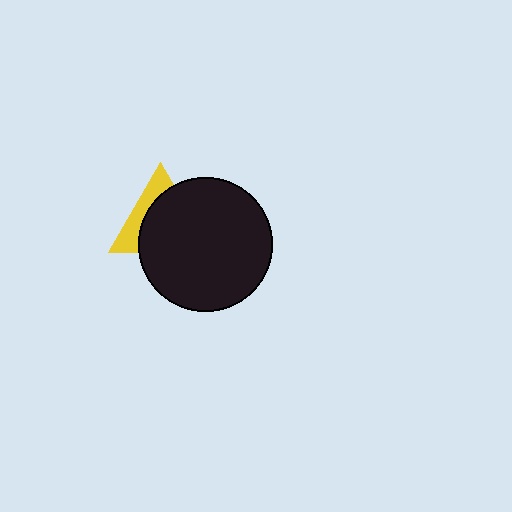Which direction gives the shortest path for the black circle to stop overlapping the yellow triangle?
Moving toward the lower-right gives the shortest separation.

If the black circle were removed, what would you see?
You would see the complete yellow triangle.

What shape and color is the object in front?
The object in front is a black circle.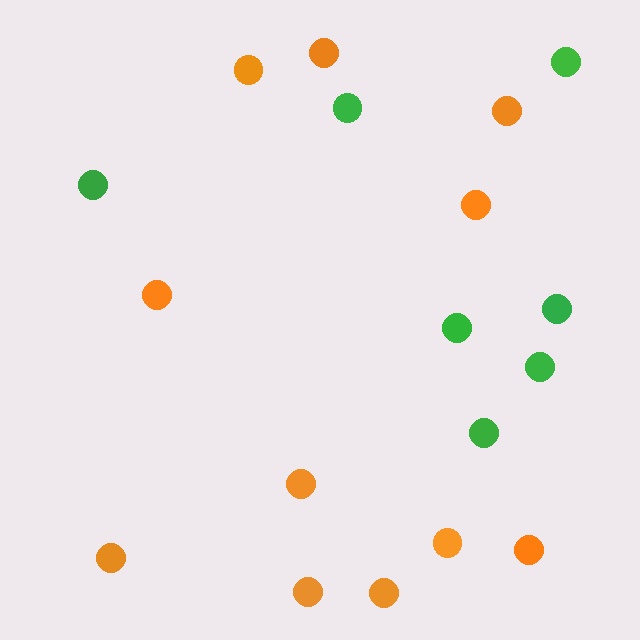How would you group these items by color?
There are 2 groups: one group of green circles (7) and one group of orange circles (11).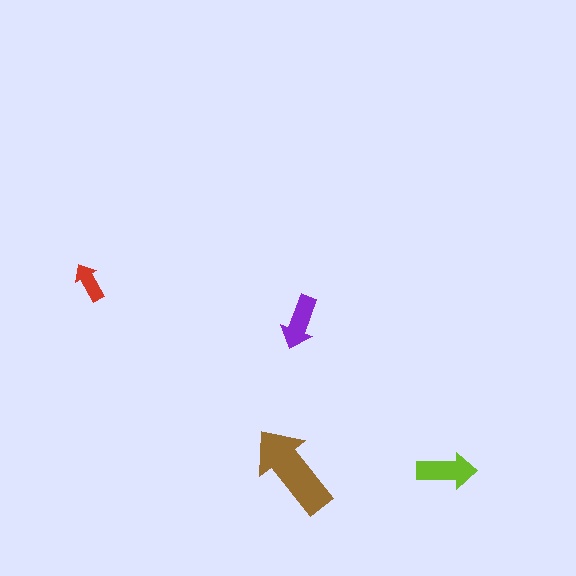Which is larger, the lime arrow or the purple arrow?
The lime one.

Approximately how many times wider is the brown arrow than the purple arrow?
About 1.5 times wider.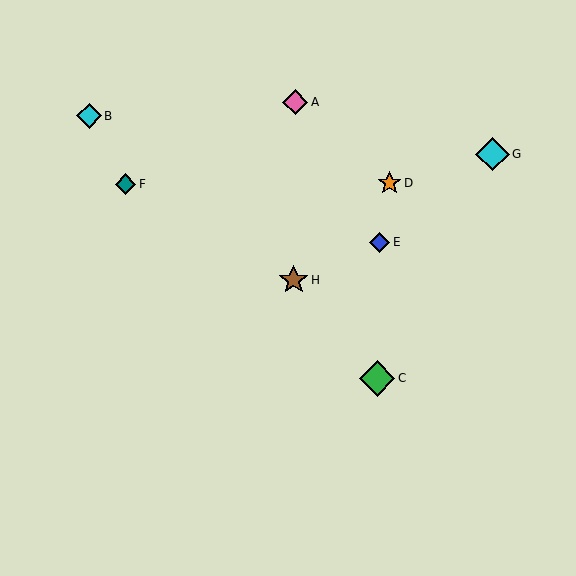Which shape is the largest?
The green diamond (labeled C) is the largest.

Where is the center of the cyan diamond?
The center of the cyan diamond is at (492, 154).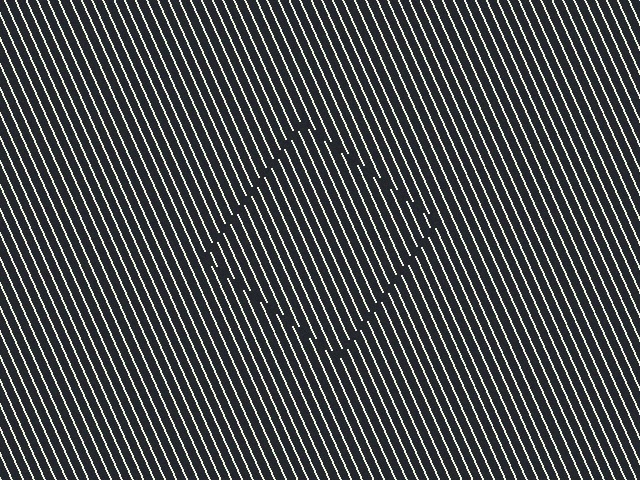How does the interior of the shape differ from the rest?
The interior of the shape contains the same grating, shifted by half a period — the contour is defined by the phase discontinuity where line-ends from the inner and outer gratings abut.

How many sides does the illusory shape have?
4 sides — the line-ends trace a square.